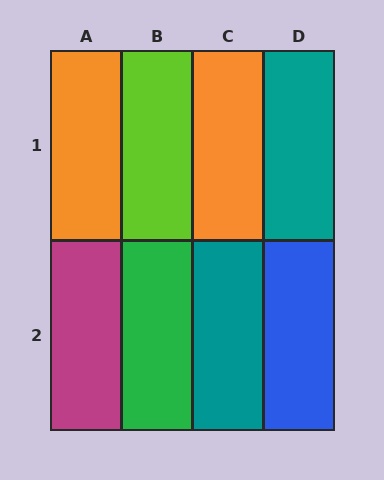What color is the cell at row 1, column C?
Orange.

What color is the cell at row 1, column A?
Orange.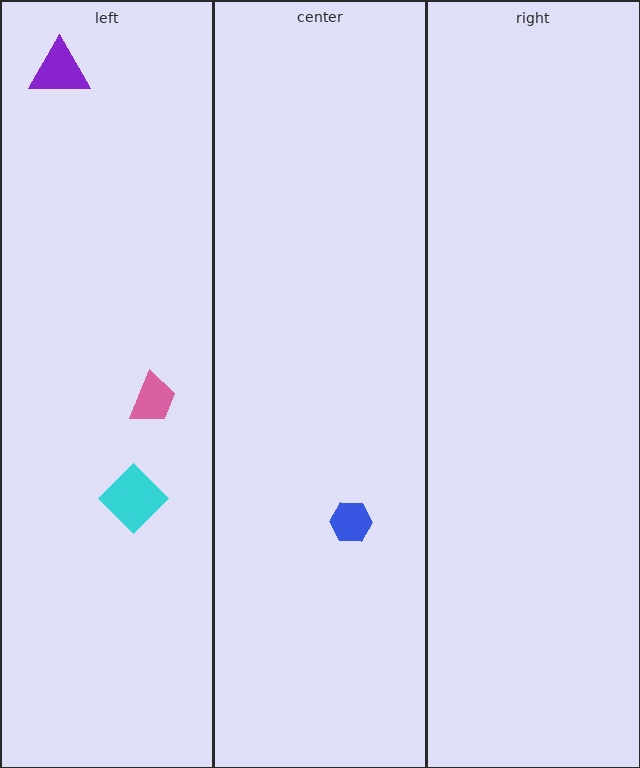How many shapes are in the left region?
3.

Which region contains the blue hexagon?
The center region.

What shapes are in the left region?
The cyan diamond, the purple triangle, the pink trapezoid.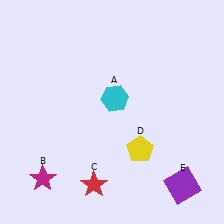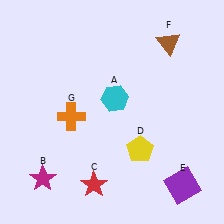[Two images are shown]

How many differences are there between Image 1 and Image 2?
There are 2 differences between the two images.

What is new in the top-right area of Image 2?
A brown triangle (F) was added in the top-right area of Image 2.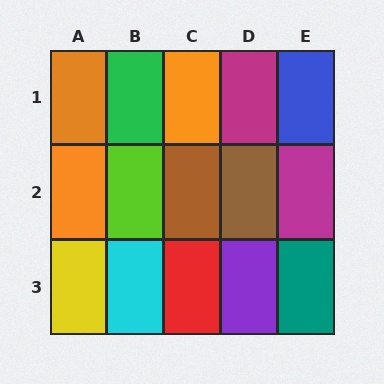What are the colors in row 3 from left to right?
Yellow, cyan, red, purple, teal.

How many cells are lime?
1 cell is lime.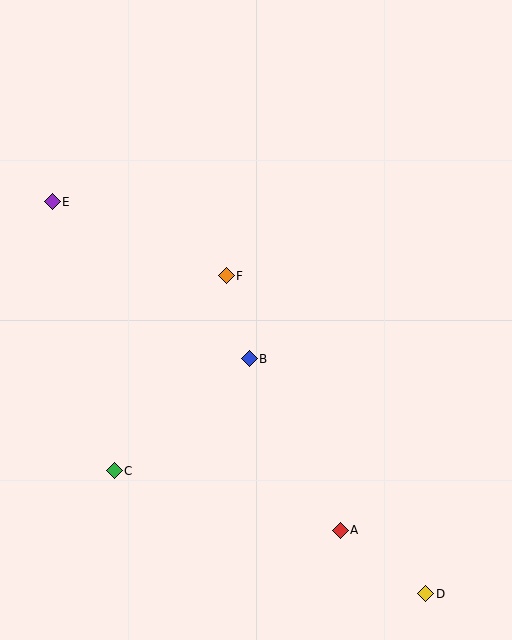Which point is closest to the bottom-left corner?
Point C is closest to the bottom-left corner.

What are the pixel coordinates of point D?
Point D is at (426, 594).